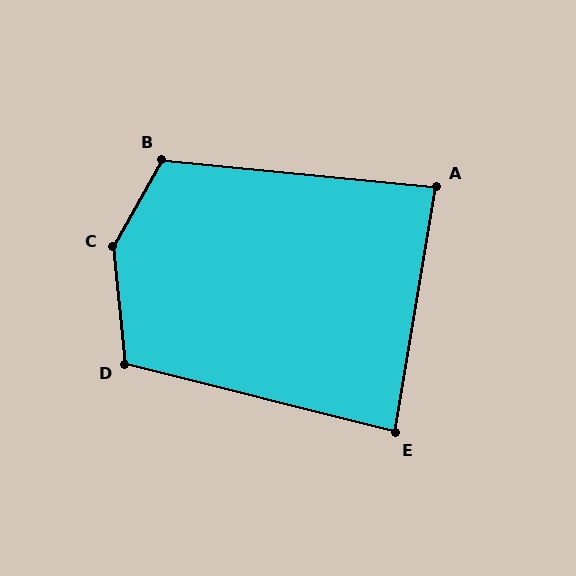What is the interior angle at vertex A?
Approximately 86 degrees (approximately right).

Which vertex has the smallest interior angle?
E, at approximately 85 degrees.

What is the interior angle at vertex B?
Approximately 114 degrees (obtuse).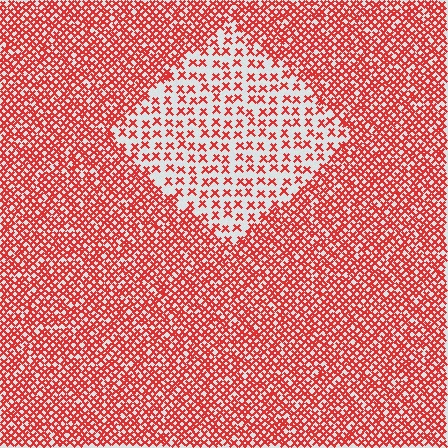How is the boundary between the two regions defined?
The boundary is defined by a change in element density (approximately 2.5x ratio). All elements are the same color, size, and shape.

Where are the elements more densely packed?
The elements are more densely packed outside the diamond boundary.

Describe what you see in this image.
The image contains small red elements arranged at two different densities. A diamond-shaped region is visible where the elements are less densely packed than the surrounding area.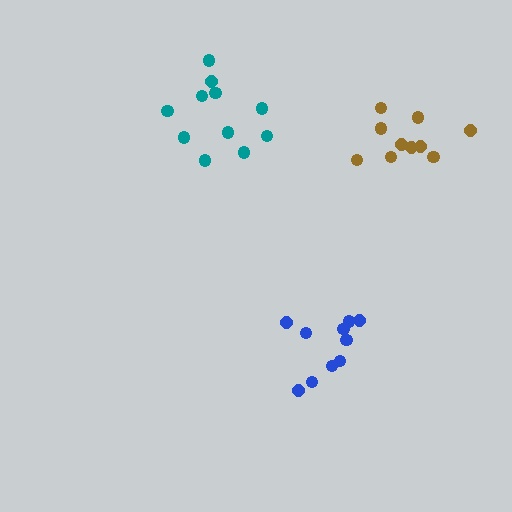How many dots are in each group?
Group 1: 10 dots, Group 2: 10 dots, Group 3: 11 dots (31 total).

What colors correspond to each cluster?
The clusters are colored: blue, brown, teal.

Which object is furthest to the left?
The teal cluster is leftmost.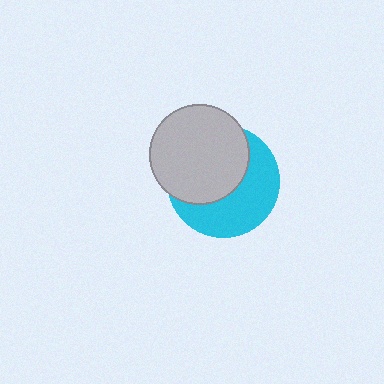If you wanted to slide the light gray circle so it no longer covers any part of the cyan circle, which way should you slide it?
Slide it toward the upper-left — that is the most direct way to separate the two shapes.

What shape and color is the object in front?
The object in front is a light gray circle.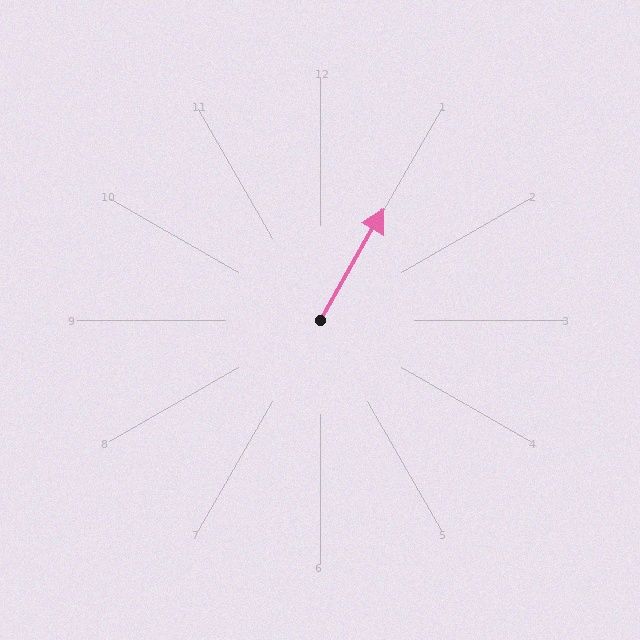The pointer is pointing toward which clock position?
Roughly 1 o'clock.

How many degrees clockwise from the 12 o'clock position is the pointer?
Approximately 30 degrees.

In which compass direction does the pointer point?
Northeast.